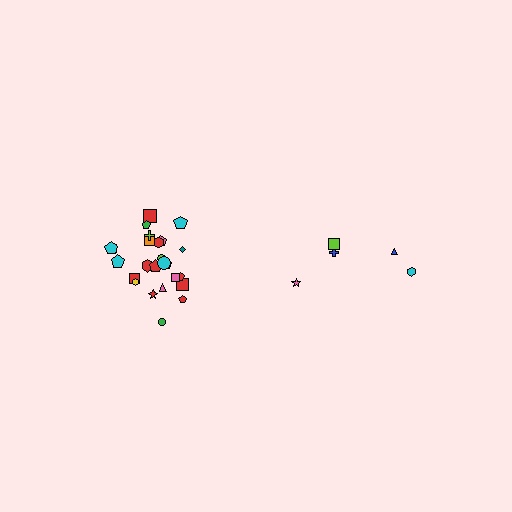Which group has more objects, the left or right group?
The left group.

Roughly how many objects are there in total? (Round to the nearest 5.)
Roughly 30 objects in total.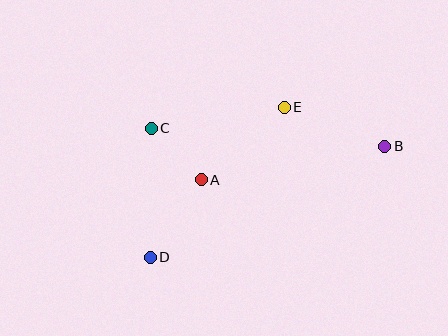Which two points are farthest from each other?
Points B and D are farthest from each other.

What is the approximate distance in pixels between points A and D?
The distance between A and D is approximately 93 pixels.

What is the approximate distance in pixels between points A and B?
The distance between A and B is approximately 187 pixels.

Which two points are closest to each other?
Points A and C are closest to each other.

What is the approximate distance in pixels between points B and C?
The distance between B and C is approximately 234 pixels.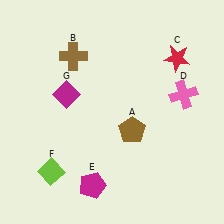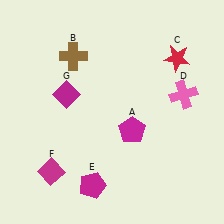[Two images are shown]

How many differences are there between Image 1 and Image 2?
There are 2 differences between the two images.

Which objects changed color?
A changed from brown to magenta. F changed from lime to magenta.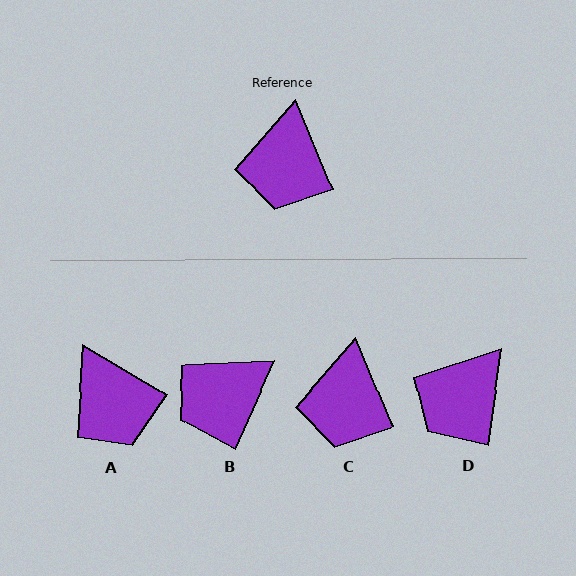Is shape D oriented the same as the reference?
No, it is off by about 30 degrees.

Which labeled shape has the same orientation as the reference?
C.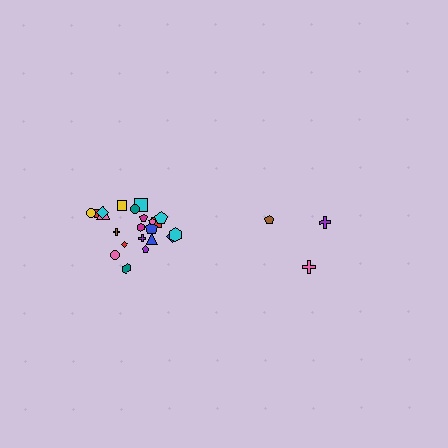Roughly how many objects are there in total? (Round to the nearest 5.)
Roughly 25 objects in total.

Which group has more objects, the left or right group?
The left group.